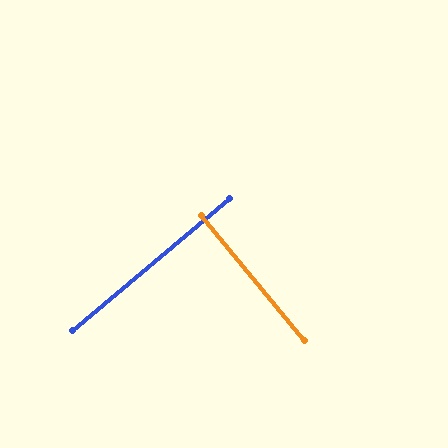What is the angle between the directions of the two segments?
Approximately 89 degrees.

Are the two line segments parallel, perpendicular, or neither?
Perpendicular — they meet at approximately 89°.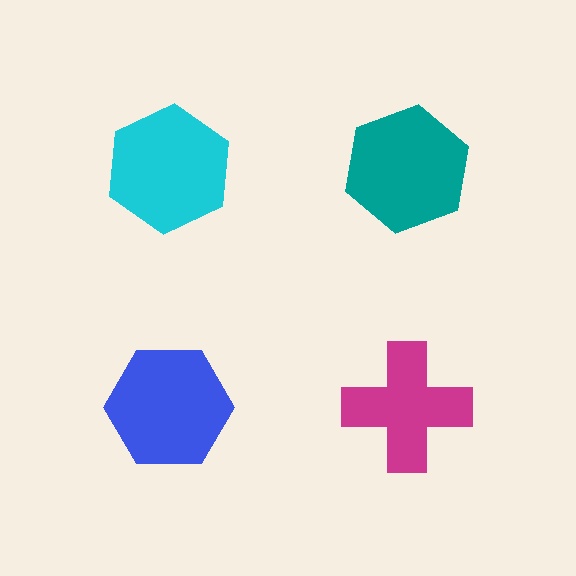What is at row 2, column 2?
A magenta cross.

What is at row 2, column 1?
A blue hexagon.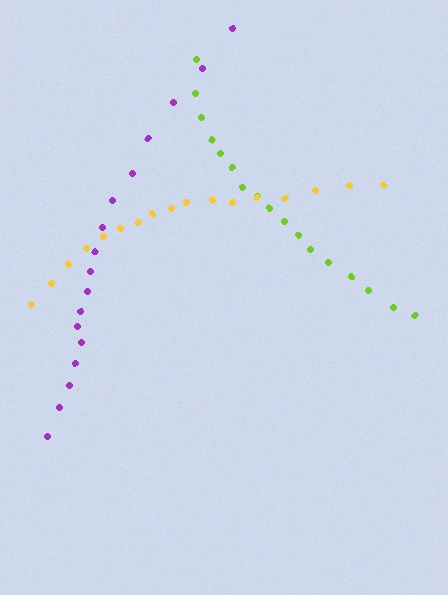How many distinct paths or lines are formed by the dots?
There are 3 distinct paths.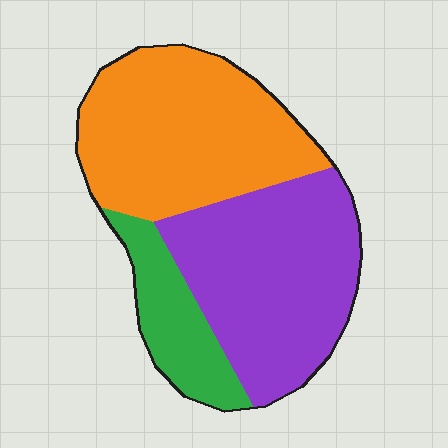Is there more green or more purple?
Purple.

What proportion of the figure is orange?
Orange covers 42% of the figure.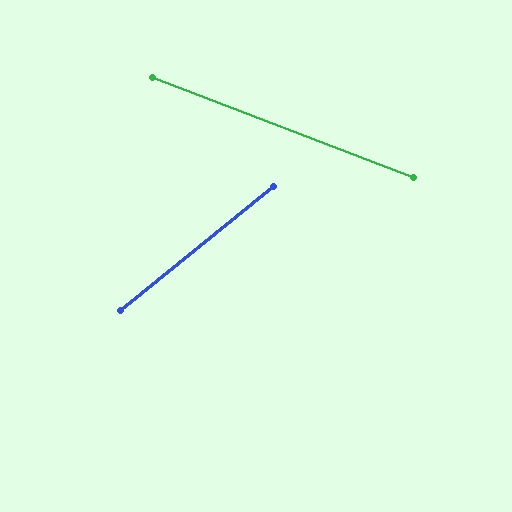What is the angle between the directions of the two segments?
Approximately 60 degrees.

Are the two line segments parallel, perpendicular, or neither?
Neither parallel nor perpendicular — they differ by about 60°.